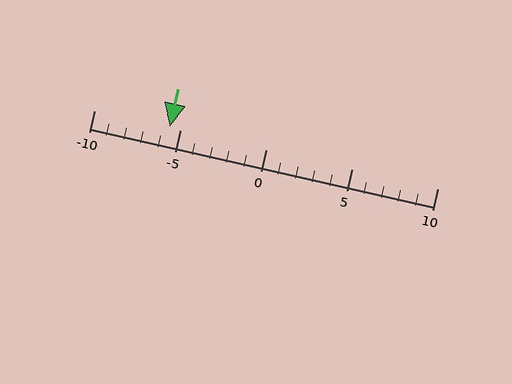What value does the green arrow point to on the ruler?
The green arrow points to approximately -6.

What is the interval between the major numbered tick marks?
The major tick marks are spaced 5 units apart.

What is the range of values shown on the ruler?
The ruler shows values from -10 to 10.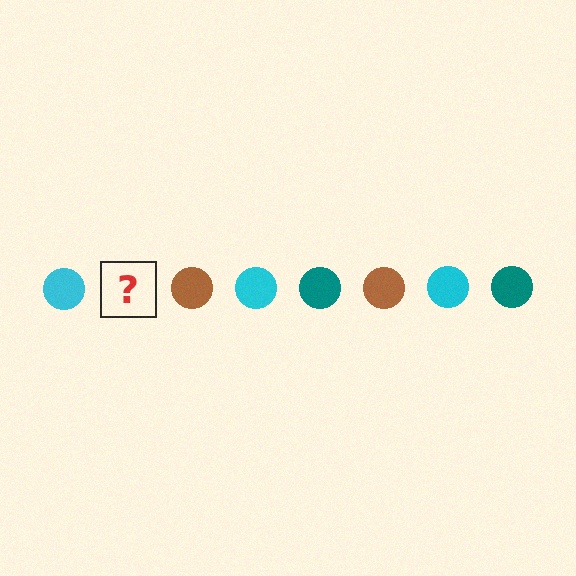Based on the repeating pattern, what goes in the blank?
The blank should be a teal circle.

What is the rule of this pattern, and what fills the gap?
The rule is that the pattern cycles through cyan, teal, brown circles. The gap should be filled with a teal circle.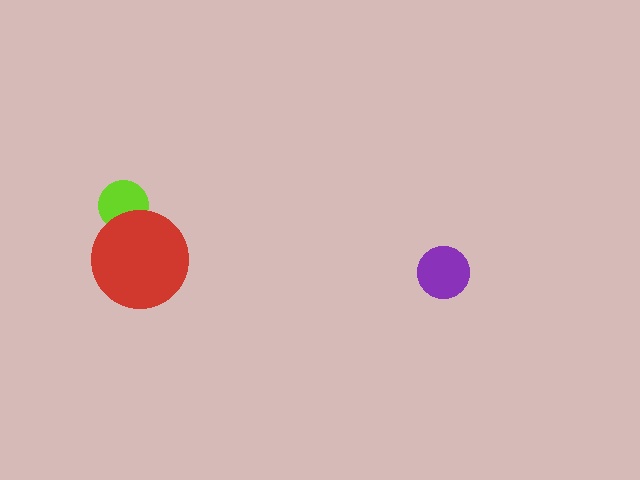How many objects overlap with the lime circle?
1 object overlaps with the lime circle.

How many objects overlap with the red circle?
1 object overlaps with the red circle.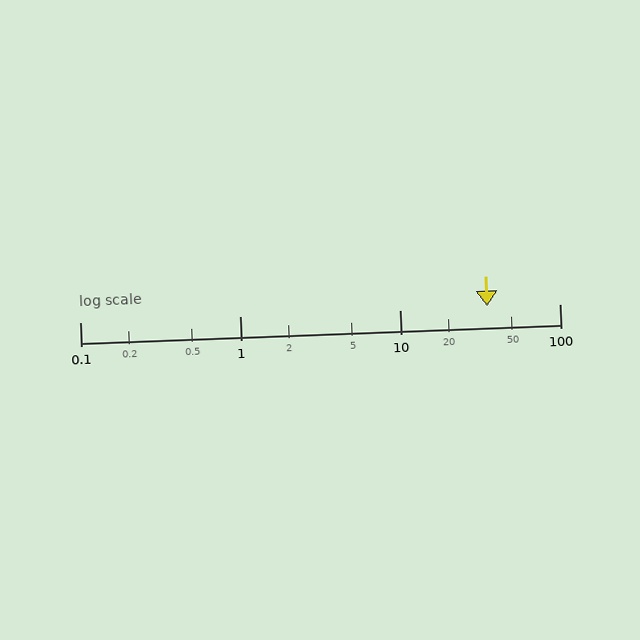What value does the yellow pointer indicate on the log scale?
The pointer indicates approximately 35.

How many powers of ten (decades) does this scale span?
The scale spans 3 decades, from 0.1 to 100.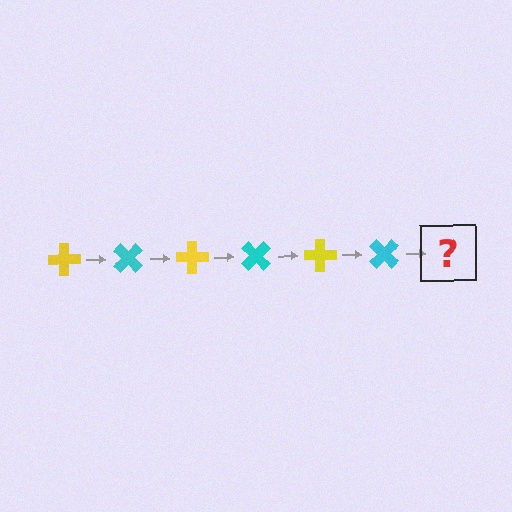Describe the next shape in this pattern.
It should be a yellow cross, rotated 270 degrees from the start.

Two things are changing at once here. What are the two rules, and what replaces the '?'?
The two rules are that it rotates 45 degrees each step and the color cycles through yellow and cyan. The '?' should be a yellow cross, rotated 270 degrees from the start.